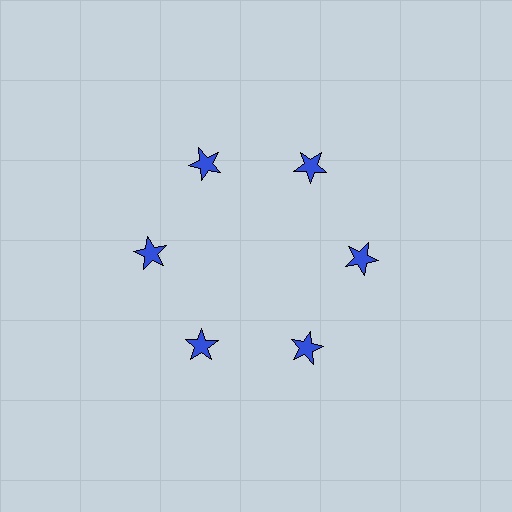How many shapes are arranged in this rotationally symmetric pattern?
There are 6 shapes, arranged in 6 groups of 1.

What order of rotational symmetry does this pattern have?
This pattern has 6-fold rotational symmetry.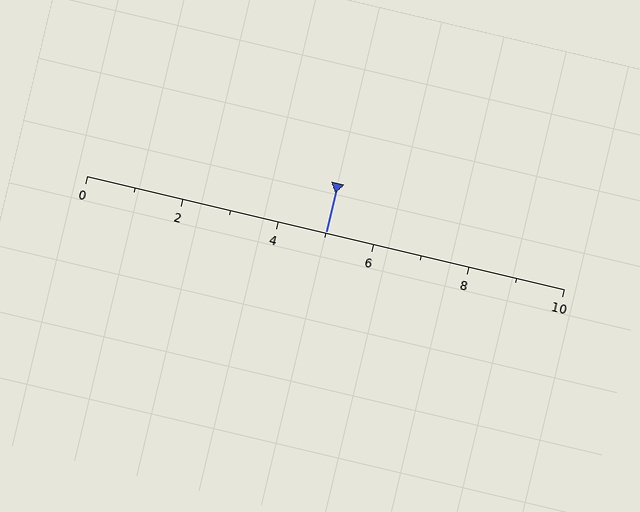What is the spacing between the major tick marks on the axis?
The major ticks are spaced 2 apart.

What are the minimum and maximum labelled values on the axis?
The axis runs from 0 to 10.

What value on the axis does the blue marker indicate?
The marker indicates approximately 5.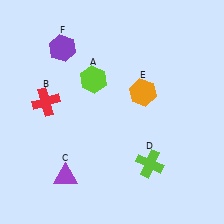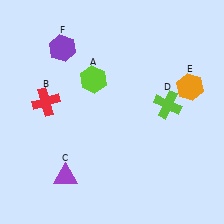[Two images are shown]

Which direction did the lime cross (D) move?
The lime cross (D) moved up.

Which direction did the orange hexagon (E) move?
The orange hexagon (E) moved right.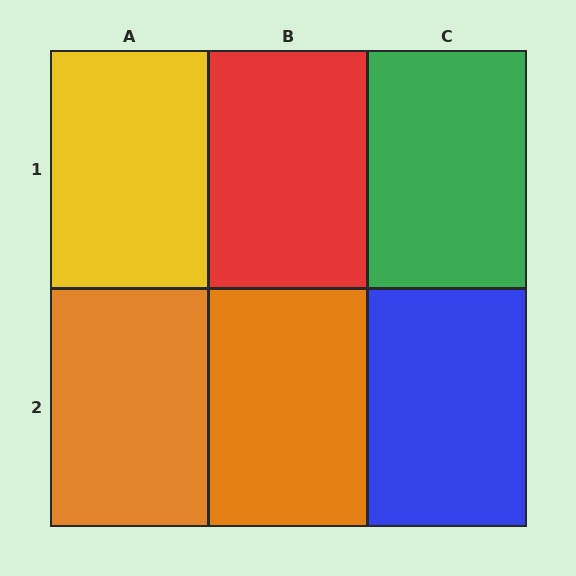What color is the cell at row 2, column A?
Orange.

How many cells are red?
1 cell is red.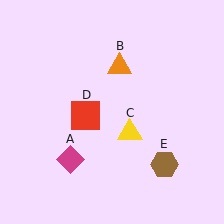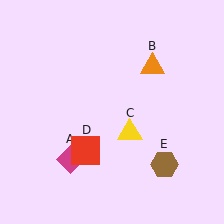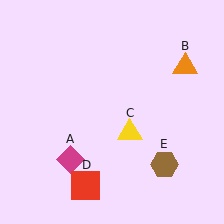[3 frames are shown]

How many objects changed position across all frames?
2 objects changed position: orange triangle (object B), red square (object D).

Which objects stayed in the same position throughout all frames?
Magenta diamond (object A) and yellow triangle (object C) and brown hexagon (object E) remained stationary.